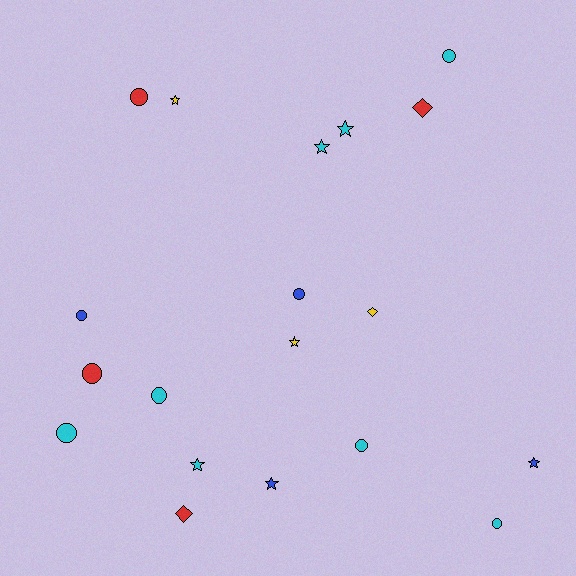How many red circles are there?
There are 2 red circles.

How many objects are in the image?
There are 19 objects.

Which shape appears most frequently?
Circle, with 9 objects.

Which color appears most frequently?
Cyan, with 8 objects.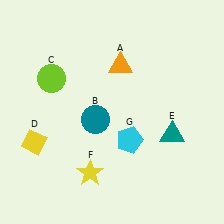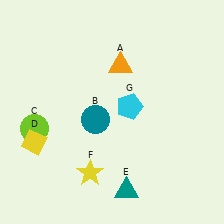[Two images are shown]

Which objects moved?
The objects that moved are: the lime circle (C), the teal triangle (E), the cyan pentagon (G).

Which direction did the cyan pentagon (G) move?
The cyan pentagon (G) moved up.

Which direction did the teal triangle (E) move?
The teal triangle (E) moved down.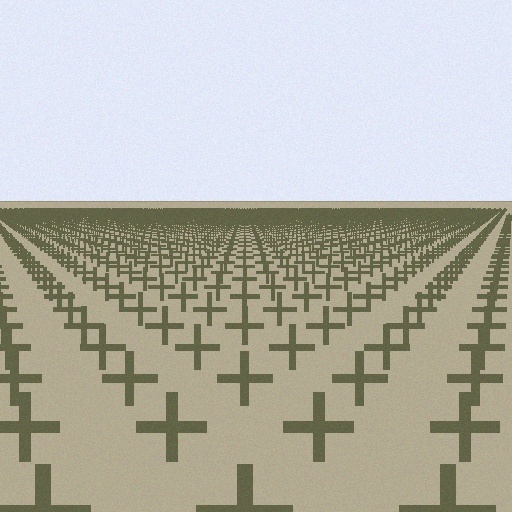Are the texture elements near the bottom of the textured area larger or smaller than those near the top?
Larger. Near the bottom, elements are closer to the viewer and appear at a bigger on-screen size.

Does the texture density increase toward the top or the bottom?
Density increases toward the top.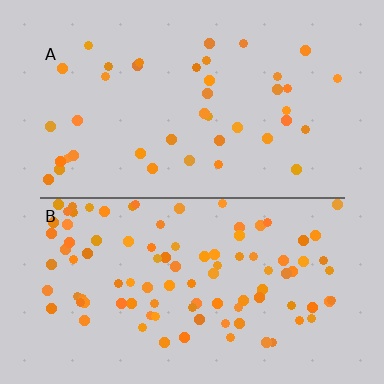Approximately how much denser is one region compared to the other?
Approximately 2.4× — region B over region A.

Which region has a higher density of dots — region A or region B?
B (the bottom).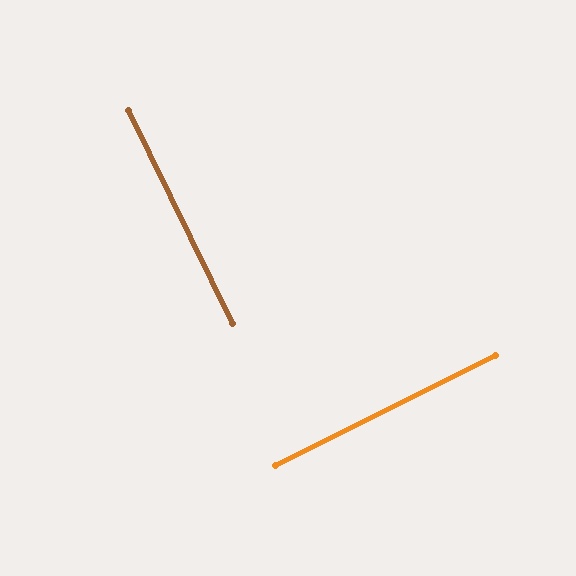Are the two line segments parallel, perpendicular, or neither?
Perpendicular — they meet at approximately 89°.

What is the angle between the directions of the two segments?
Approximately 89 degrees.